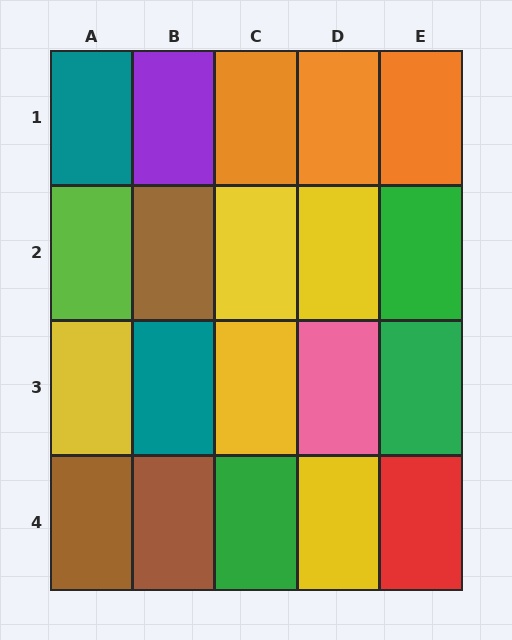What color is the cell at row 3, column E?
Green.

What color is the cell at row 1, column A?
Teal.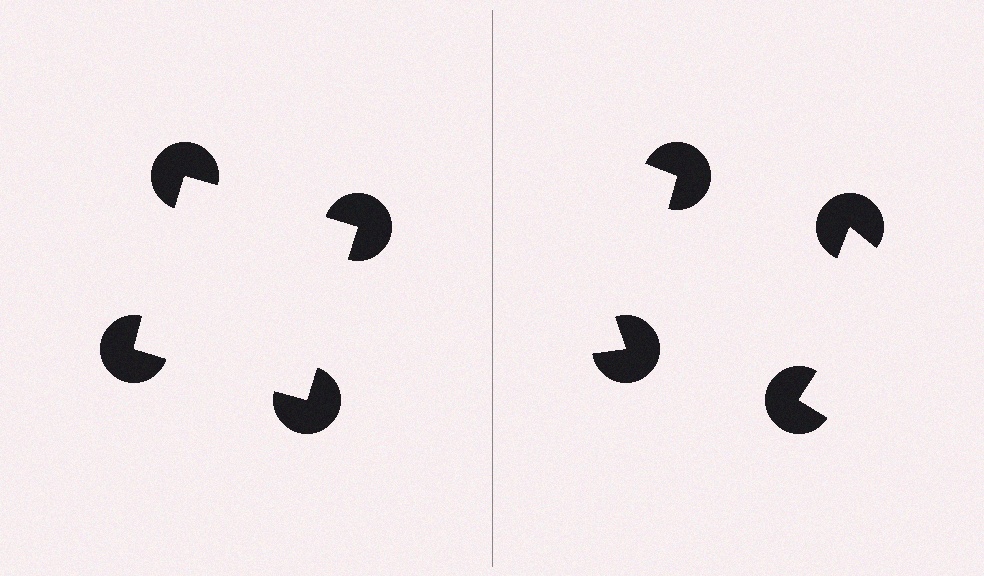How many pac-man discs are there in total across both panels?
8 — 4 on each side.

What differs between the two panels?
The pac-man discs are positioned identically on both sides; only the wedge orientations differ. On the left they align to a square; on the right they are misaligned.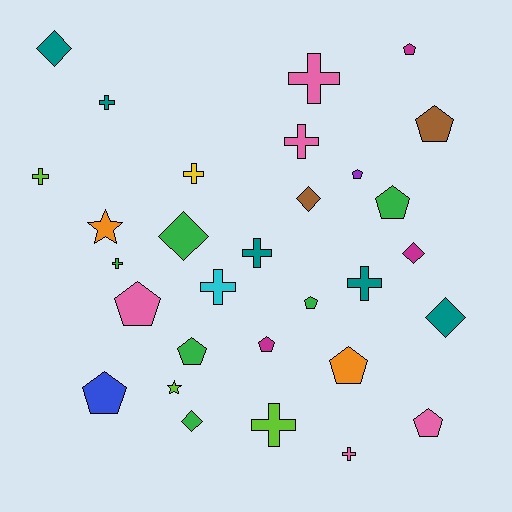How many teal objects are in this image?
There are 5 teal objects.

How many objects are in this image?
There are 30 objects.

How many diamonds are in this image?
There are 6 diamonds.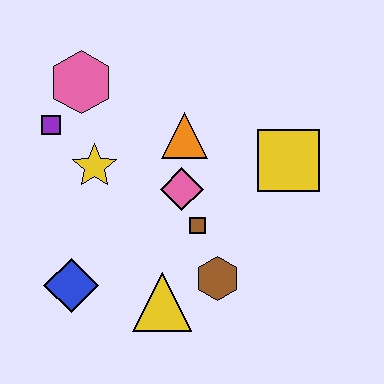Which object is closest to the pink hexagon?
The purple square is closest to the pink hexagon.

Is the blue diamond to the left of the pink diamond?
Yes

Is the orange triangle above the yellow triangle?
Yes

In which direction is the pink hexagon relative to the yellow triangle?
The pink hexagon is above the yellow triangle.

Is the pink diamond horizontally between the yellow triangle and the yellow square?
Yes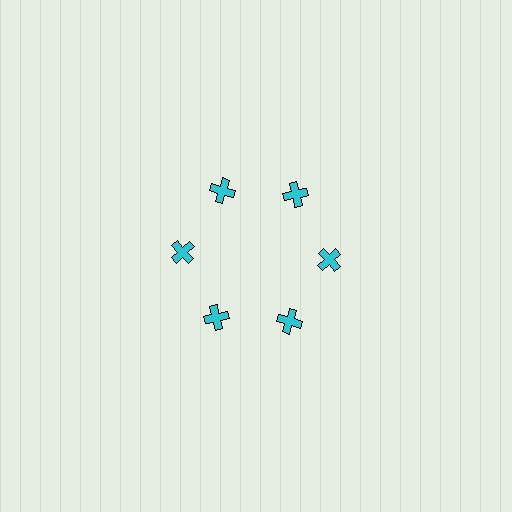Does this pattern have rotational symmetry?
Yes, this pattern has 6-fold rotational symmetry. It looks the same after rotating 60 degrees around the center.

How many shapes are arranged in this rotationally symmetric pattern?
There are 6 shapes, arranged in 6 groups of 1.